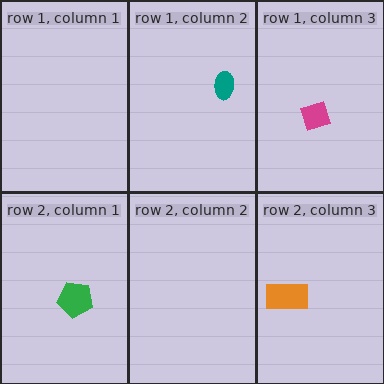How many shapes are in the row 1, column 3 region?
1.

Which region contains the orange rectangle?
The row 2, column 3 region.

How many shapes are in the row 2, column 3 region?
1.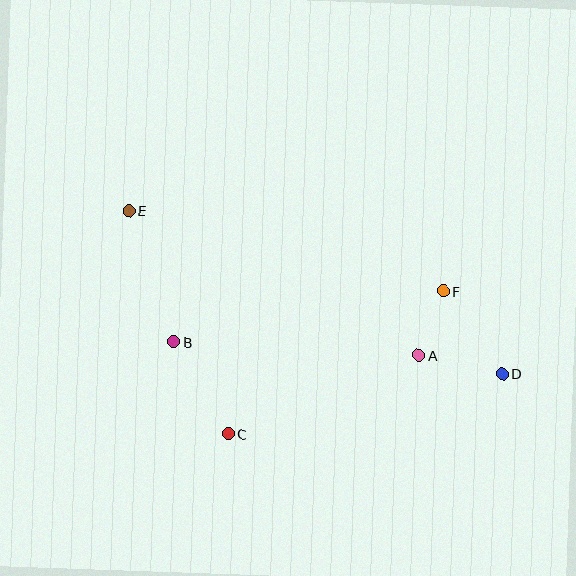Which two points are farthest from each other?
Points D and E are farthest from each other.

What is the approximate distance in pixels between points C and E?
The distance between C and E is approximately 244 pixels.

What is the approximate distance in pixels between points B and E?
The distance between B and E is approximately 138 pixels.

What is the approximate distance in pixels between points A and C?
The distance between A and C is approximately 206 pixels.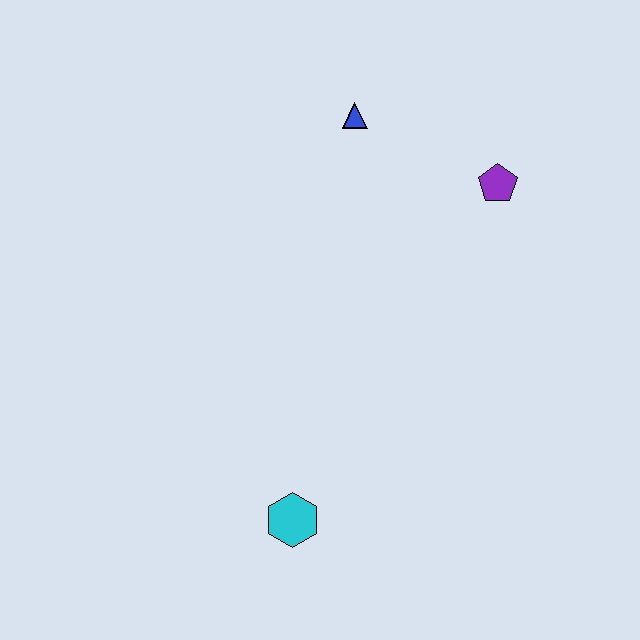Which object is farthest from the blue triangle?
The cyan hexagon is farthest from the blue triangle.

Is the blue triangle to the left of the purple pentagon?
Yes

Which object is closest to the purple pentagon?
The blue triangle is closest to the purple pentagon.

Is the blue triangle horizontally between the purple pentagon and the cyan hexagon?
Yes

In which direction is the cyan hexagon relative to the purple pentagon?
The cyan hexagon is below the purple pentagon.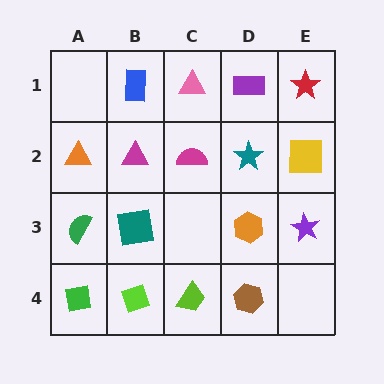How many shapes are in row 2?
5 shapes.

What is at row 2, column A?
An orange triangle.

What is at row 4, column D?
A brown hexagon.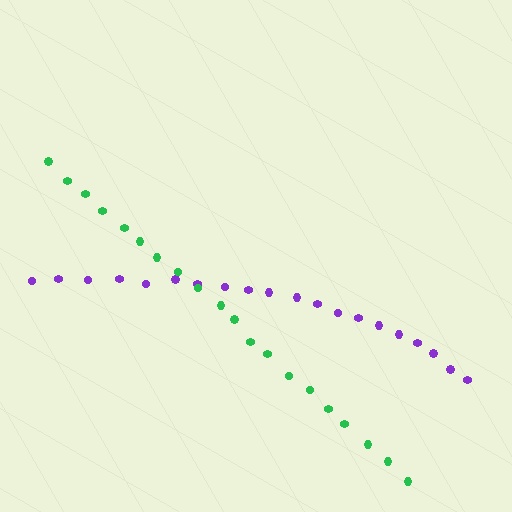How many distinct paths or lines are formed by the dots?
There are 2 distinct paths.